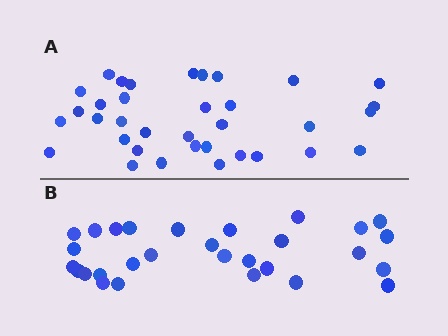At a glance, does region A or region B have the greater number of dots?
Region A (the top region) has more dots.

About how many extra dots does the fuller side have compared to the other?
Region A has about 6 more dots than region B.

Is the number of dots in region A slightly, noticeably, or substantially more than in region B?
Region A has only slightly more — the two regions are fairly close. The ratio is roughly 1.2 to 1.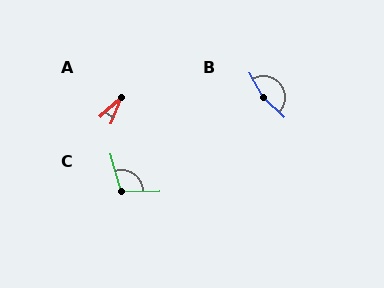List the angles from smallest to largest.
A (25°), C (105°), B (162°).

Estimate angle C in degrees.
Approximately 105 degrees.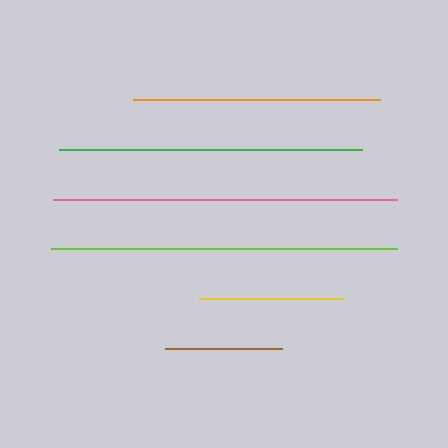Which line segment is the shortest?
The brown line is the shortest at approximately 116 pixels.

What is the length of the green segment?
The green segment is approximately 303 pixels long.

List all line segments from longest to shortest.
From longest to shortest: lime, pink, green, orange, yellow, brown.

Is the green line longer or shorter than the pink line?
The pink line is longer than the green line.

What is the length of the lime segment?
The lime segment is approximately 345 pixels long.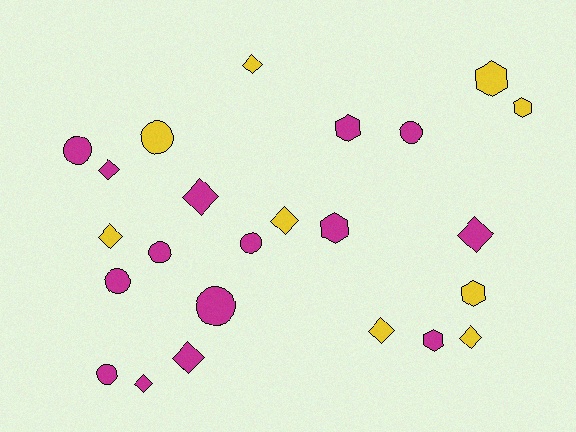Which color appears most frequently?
Magenta, with 15 objects.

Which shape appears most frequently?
Diamond, with 10 objects.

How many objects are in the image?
There are 24 objects.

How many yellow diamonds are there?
There are 5 yellow diamonds.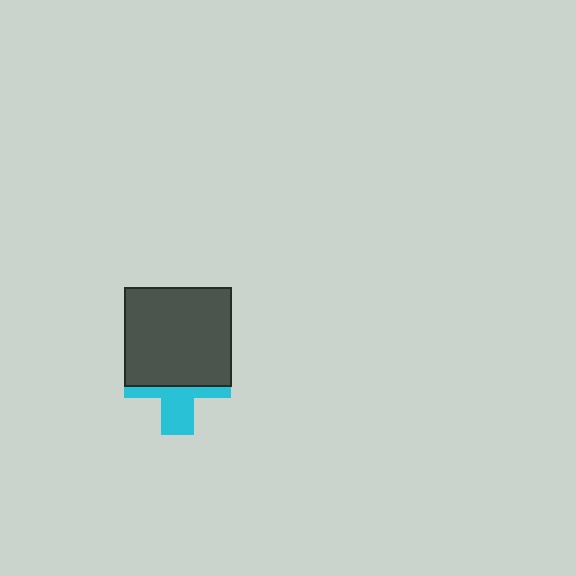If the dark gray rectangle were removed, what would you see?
You would see the complete cyan cross.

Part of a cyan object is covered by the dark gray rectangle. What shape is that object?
It is a cross.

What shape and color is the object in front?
The object in front is a dark gray rectangle.